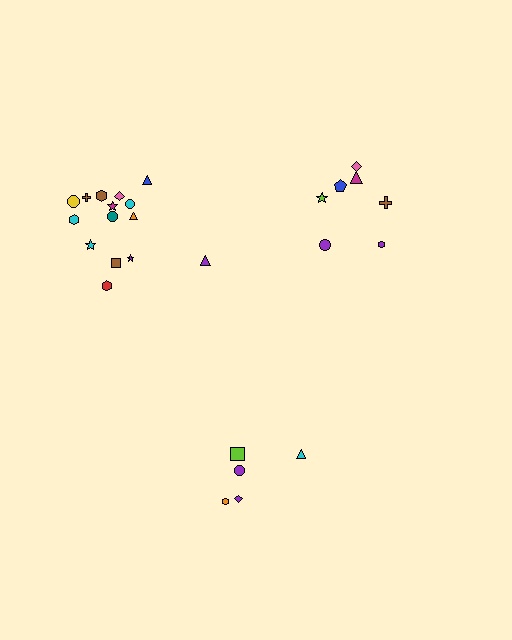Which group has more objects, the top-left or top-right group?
The top-left group.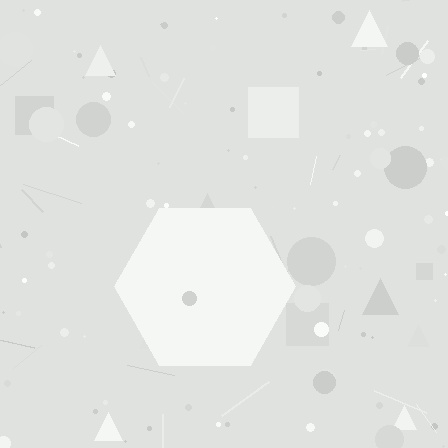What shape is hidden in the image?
A hexagon is hidden in the image.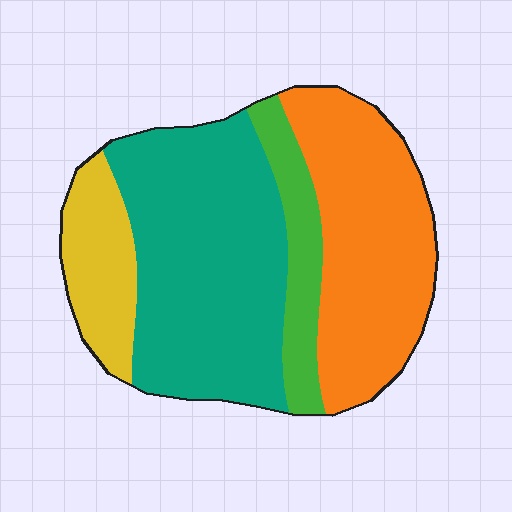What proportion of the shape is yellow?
Yellow covers 13% of the shape.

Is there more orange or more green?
Orange.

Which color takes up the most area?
Teal, at roughly 45%.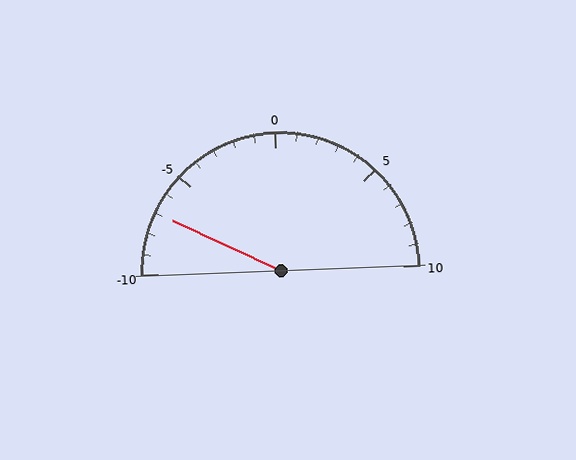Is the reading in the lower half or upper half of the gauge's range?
The reading is in the lower half of the range (-10 to 10).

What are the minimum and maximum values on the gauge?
The gauge ranges from -10 to 10.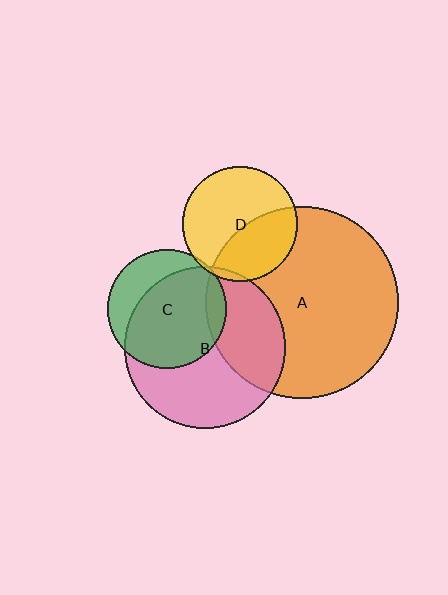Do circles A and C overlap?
Yes.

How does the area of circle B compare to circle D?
Approximately 2.0 times.